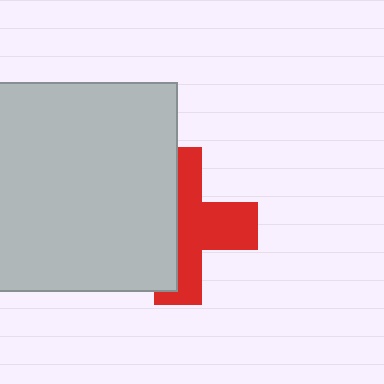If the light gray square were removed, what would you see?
You would see the complete red cross.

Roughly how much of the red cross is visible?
About half of it is visible (roughly 53%).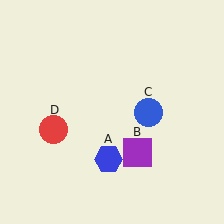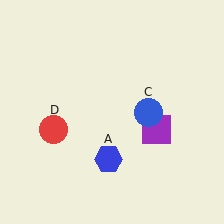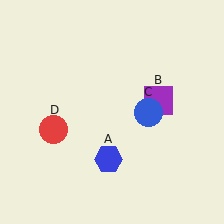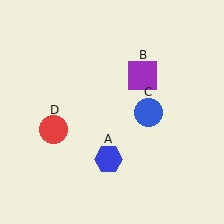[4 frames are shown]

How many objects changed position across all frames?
1 object changed position: purple square (object B).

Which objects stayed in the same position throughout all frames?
Blue hexagon (object A) and blue circle (object C) and red circle (object D) remained stationary.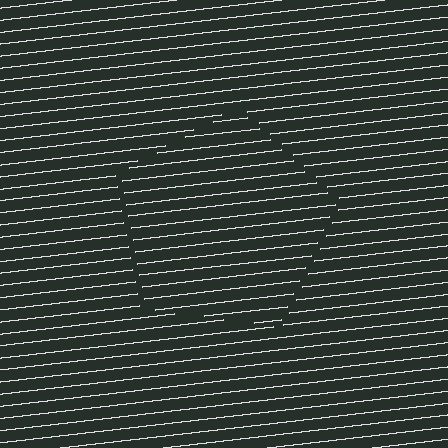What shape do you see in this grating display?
An illusory pentagon. The interior of the shape contains the same grating, shifted by half a period — the contour is defined by the phase discontinuity where line-ends from the inner and outer gratings abut.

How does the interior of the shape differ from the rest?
The interior of the shape contains the same grating, shifted by half a period — the contour is defined by the phase discontinuity where line-ends from the inner and outer gratings abut.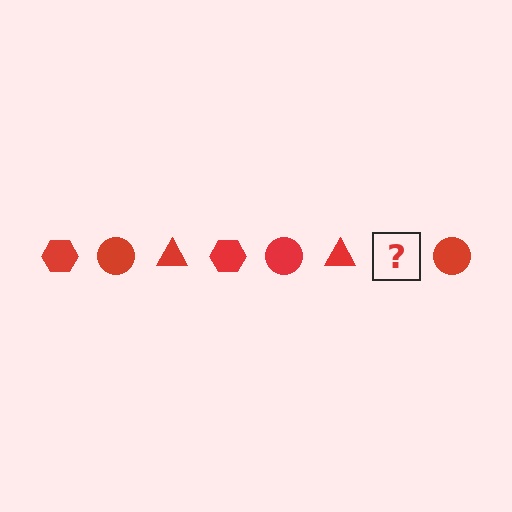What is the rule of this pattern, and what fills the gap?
The rule is that the pattern cycles through hexagon, circle, triangle shapes in red. The gap should be filled with a red hexagon.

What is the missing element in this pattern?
The missing element is a red hexagon.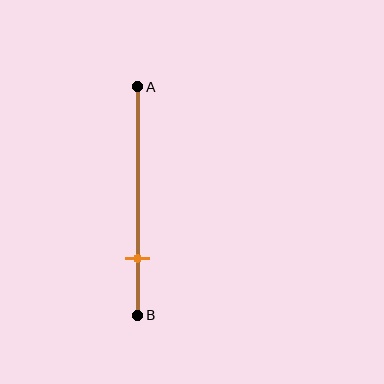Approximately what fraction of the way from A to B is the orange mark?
The orange mark is approximately 75% of the way from A to B.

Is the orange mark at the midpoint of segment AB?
No, the mark is at about 75% from A, not at the 50% midpoint.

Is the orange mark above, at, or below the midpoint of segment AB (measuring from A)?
The orange mark is below the midpoint of segment AB.